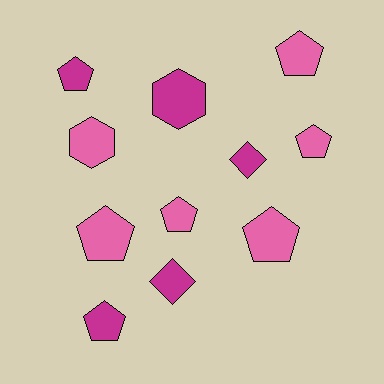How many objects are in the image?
There are 11 objects.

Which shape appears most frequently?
Pentagon, with 7 objects.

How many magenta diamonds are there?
There are 2 magenta diamonds.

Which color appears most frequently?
Pink, with 6 objects.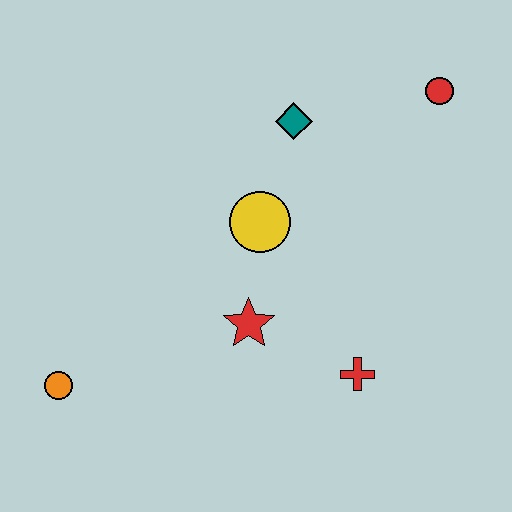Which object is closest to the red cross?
The red star is closest to the red cross.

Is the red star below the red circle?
Yes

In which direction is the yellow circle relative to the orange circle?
The yellow circle is to the right of the orange circle.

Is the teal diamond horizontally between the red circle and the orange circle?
Yes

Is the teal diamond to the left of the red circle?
Yes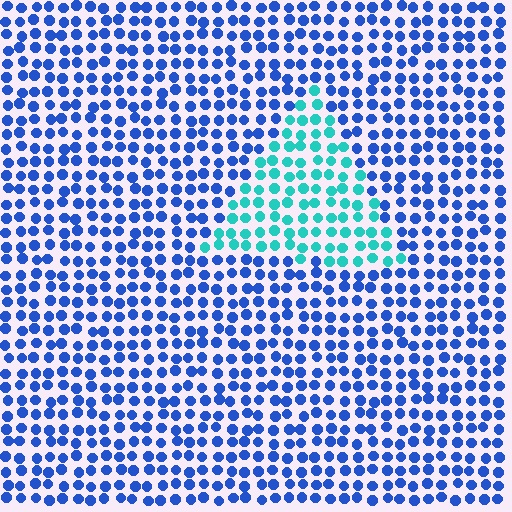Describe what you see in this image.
The image is filled with small blue elements in a uniform arrangement. A triangle-shaped region is visible where the elements are tinted to a slightly different hue, forming a subtle color boundary.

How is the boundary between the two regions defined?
The boundary is defined purely by a slight shift in hue (about 49 degrees). Spacing, size, and orientation are identical on both sides.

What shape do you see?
I see a triangle.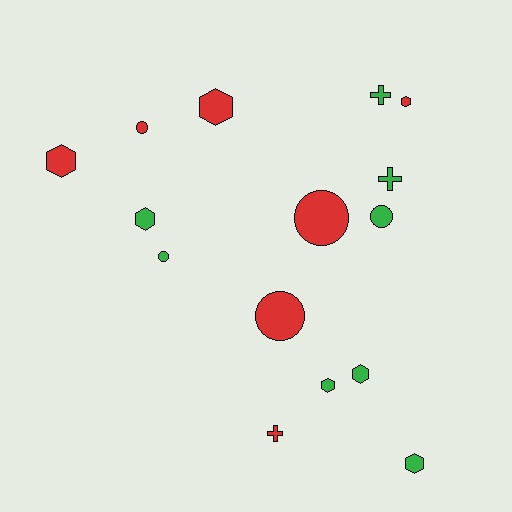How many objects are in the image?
There are 15 objects.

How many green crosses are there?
There are 2 green crosses.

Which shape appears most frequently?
Hexagon, with 7 objects.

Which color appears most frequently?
Green, with 8 objects.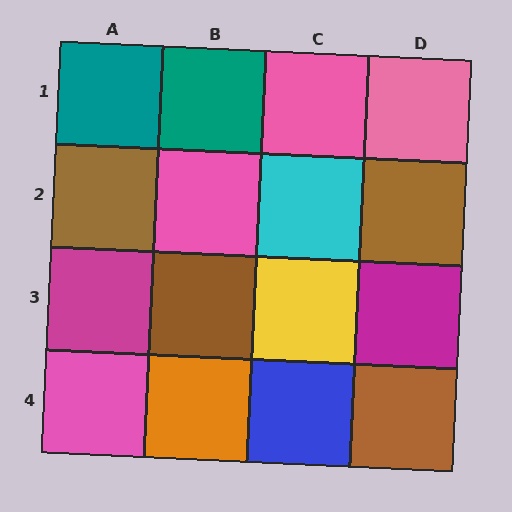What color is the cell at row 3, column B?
Brown.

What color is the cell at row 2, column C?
Cyan.